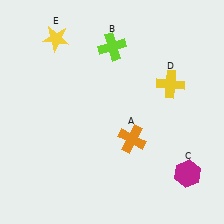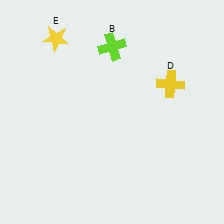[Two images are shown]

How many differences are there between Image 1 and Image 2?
There are 2 differences between the two images.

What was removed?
The magenta hexagon (C), the orange cross (A) were removed in Image 2.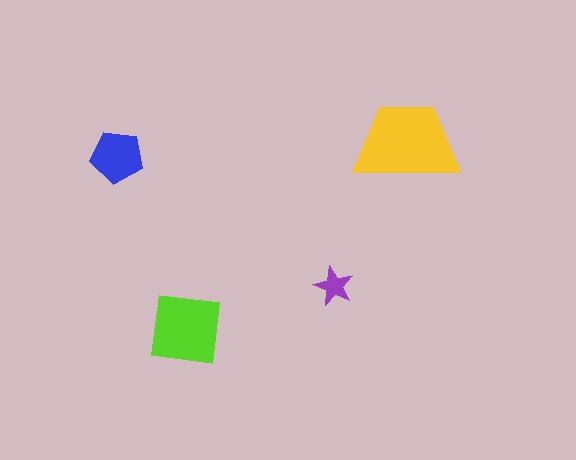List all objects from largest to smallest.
The yellow trapezoid, the lime square, the blue pentagon, the purple star.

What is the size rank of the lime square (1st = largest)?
2nd.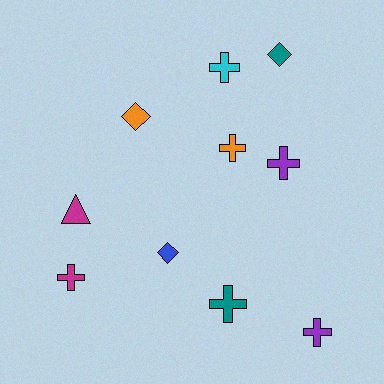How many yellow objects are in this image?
There are no yellow objects.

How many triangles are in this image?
There is 1 triangle.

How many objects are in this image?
There are 10 objects.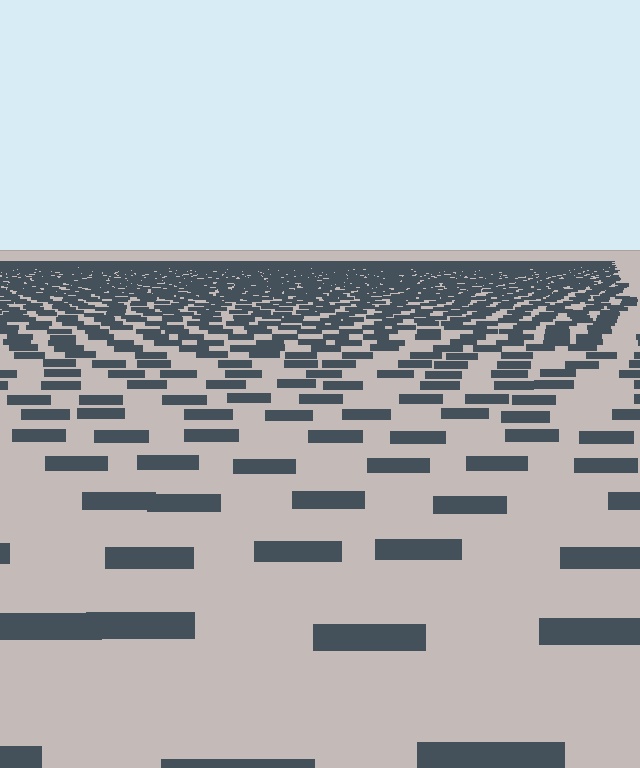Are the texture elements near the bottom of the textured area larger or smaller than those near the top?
Larger. Near the bottom, elements are closer to the viewer and appear at a bigger on-screen size.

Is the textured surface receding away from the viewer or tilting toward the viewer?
The surface is receding away from the viewer. Texture elements get smaller and denser toward the top.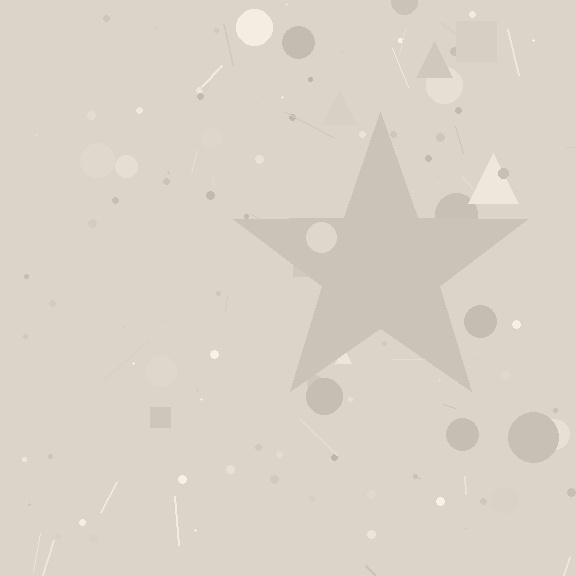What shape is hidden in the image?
A star is hidden in the image.